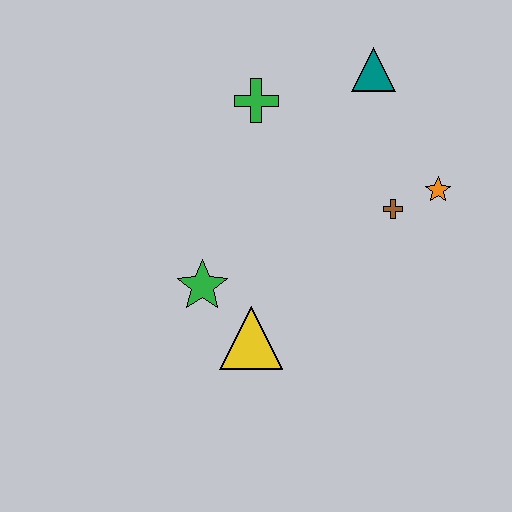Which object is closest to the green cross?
The teal triangle is closest to the green cross.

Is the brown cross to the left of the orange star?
Yes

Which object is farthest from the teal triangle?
The yellow triangle is farthest from the teal triangle.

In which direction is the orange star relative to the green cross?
The orange star is to the right of the green cross.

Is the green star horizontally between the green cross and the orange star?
No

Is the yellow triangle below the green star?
Yes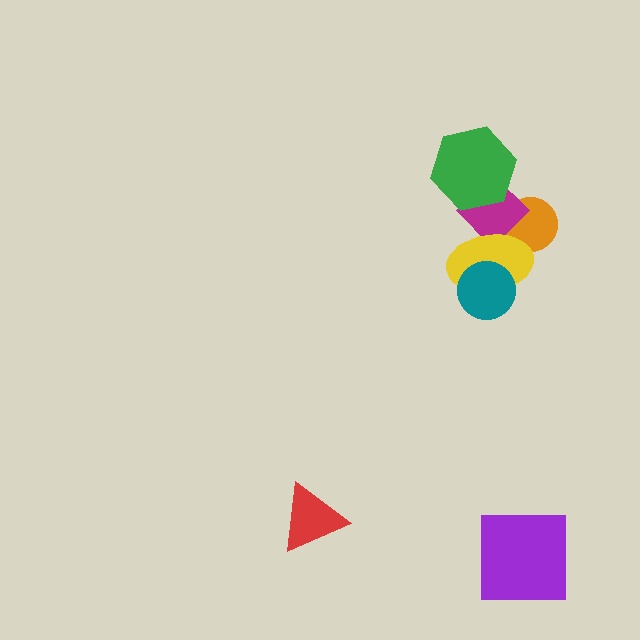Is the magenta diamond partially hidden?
Yes, it is partially covered by another shape.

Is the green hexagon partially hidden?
No, no other shape covers it.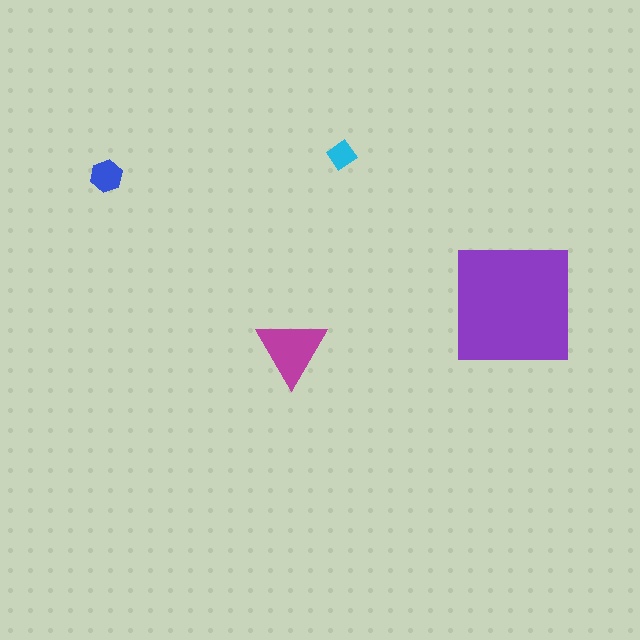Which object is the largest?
The purple square.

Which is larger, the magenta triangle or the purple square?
The purple square.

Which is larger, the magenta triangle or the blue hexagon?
The magenta triangle.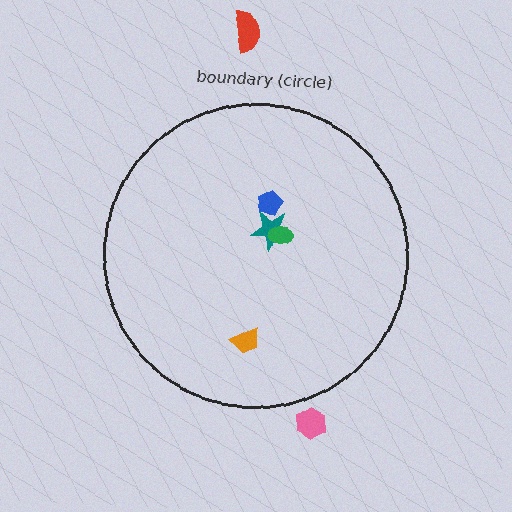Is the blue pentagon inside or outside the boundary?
Inside.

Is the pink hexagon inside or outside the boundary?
Outside.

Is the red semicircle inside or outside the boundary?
Outside.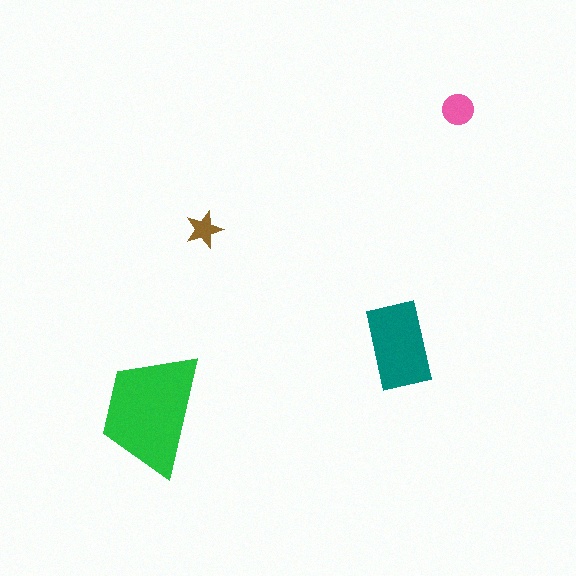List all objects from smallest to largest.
The brown star, the pink circle, the teal rectangle, the green trapezoid.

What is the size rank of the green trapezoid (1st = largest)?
1st.